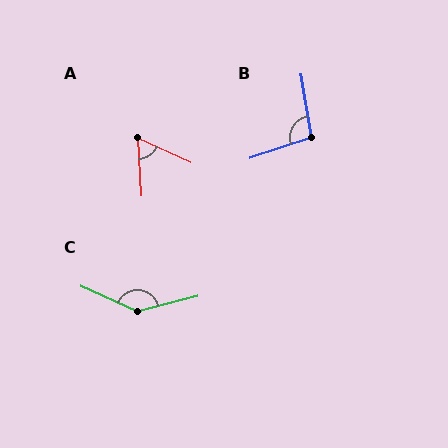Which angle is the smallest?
A, at approximately 63 degrees.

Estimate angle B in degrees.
Approximately 99 degrees.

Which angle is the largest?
C, at approximately 141 degrees.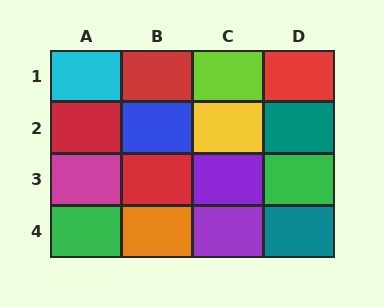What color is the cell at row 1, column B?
Red.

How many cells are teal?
2 cells are teal.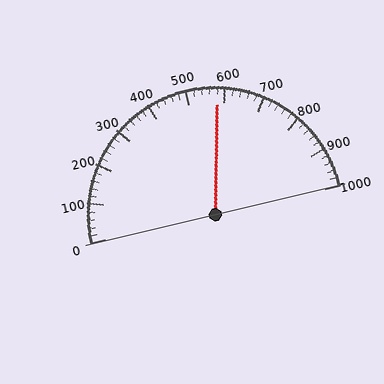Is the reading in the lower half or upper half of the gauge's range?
The reading is in the upper half of the range (0 to 1000).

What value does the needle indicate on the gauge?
The needle indicates approximately 580.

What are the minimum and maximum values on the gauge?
The gauge ranges from 0 to 1000.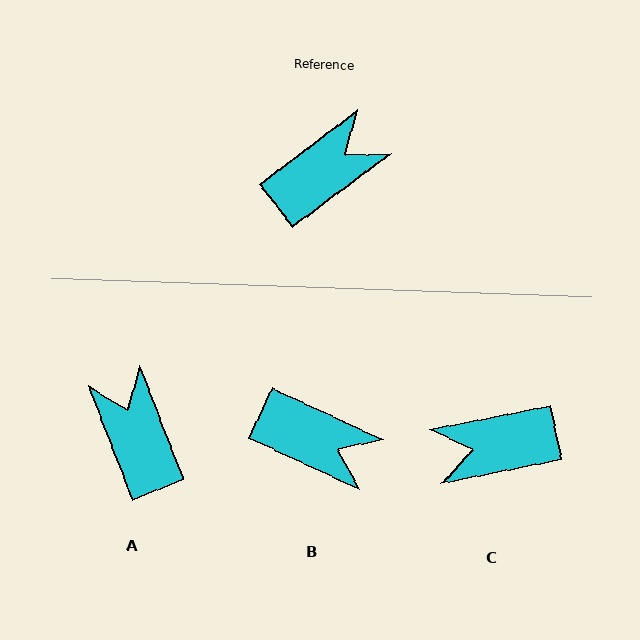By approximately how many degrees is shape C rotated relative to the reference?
Approximately 154 degrees counter-clockwise.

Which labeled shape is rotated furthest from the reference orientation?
C, about 154 degrees away.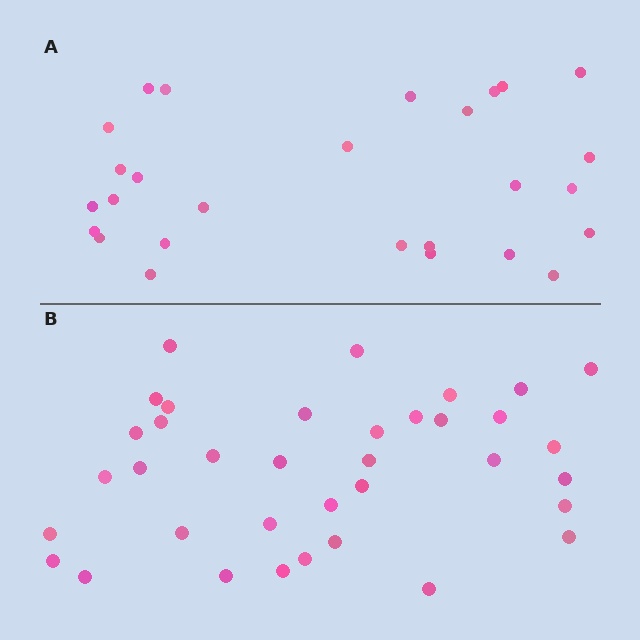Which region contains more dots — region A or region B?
Region B (the bottom region) has more dots.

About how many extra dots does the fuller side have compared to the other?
Region B has roughly 8 or so more dots than region A.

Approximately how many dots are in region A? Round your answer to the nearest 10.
About 30 dots. (The exact count is 27, which rounds to 30.)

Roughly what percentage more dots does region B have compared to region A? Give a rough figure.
About 35% more.